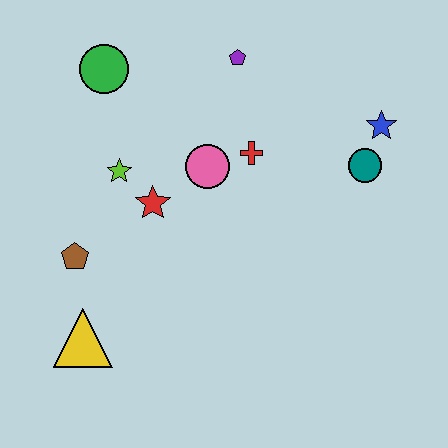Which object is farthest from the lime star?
The blue star is farthest from the lime star.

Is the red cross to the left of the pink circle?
No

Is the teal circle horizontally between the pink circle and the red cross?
No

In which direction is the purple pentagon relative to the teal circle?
The purple pentagon is to the left of the teal circle.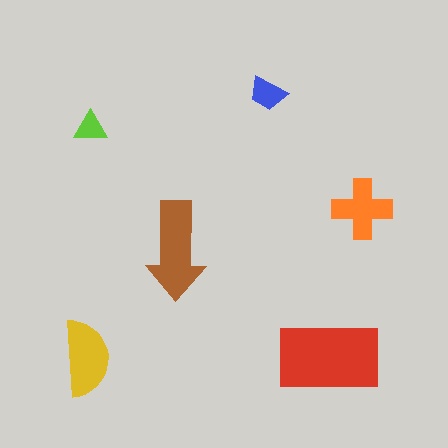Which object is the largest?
The red rectangle.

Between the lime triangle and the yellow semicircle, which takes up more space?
The yellow semicircle.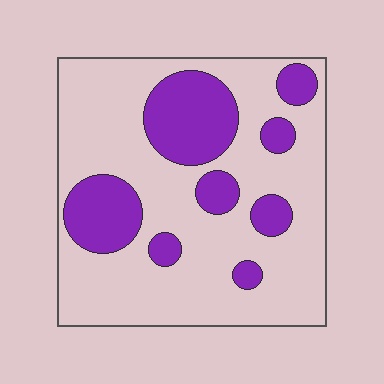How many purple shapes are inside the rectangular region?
8.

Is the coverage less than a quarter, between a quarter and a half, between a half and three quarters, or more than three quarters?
Between a quarter and a half.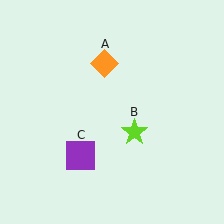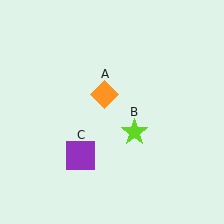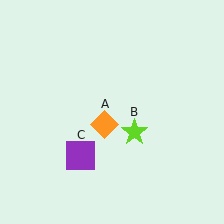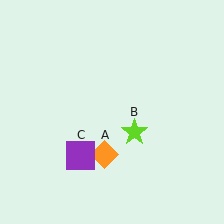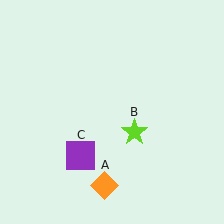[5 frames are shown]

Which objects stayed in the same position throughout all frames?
Lime star (object B) and purple square (object C) remained stationary.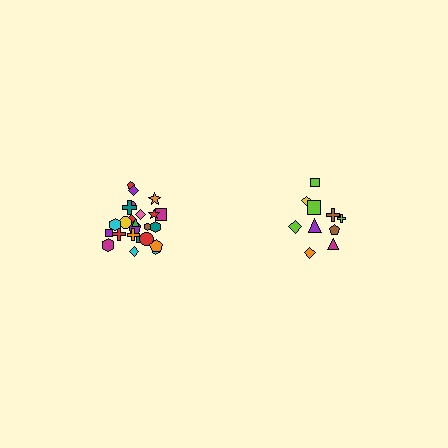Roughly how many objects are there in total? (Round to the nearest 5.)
Roughly 35 objects in total.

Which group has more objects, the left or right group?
The left group.